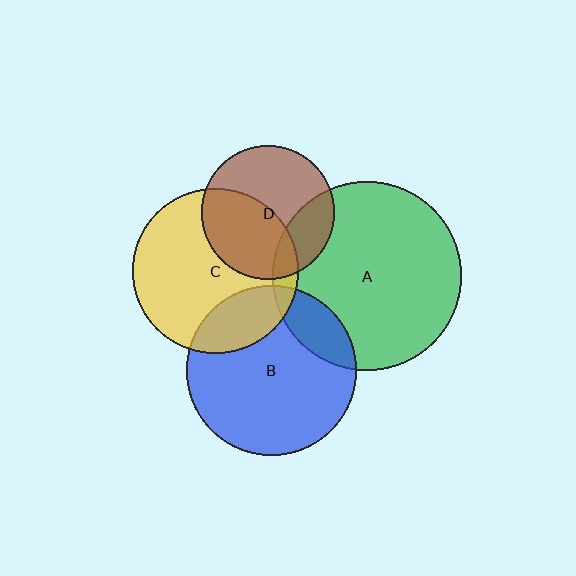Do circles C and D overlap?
Yes.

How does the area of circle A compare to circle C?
Approximately 1.3 times.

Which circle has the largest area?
Circle A (green).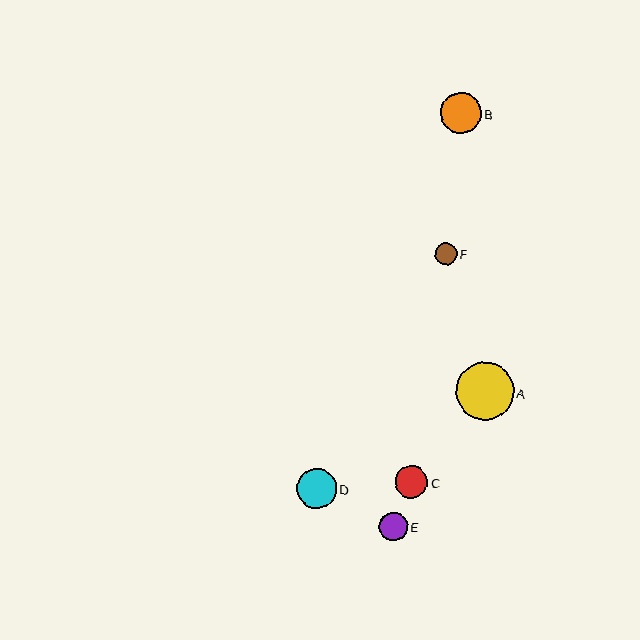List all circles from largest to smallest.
From largest to smallest: A, B, D, C, E, F.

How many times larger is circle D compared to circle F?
Circle D is approximately 1.8 times the size of circle F.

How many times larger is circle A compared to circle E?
Circle A is approximately 2.0 times the size of circle E.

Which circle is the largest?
Circle A is the largest with a size of approximately 58 pixels.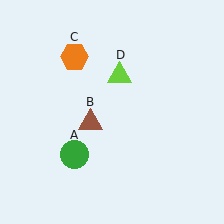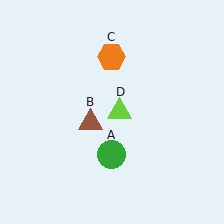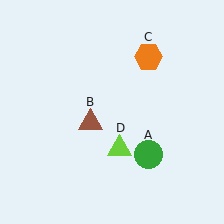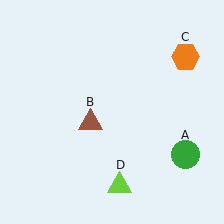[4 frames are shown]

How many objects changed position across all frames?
3 objects changed position: green circle (object A), orange hexagon (object C), lime triangle (object D).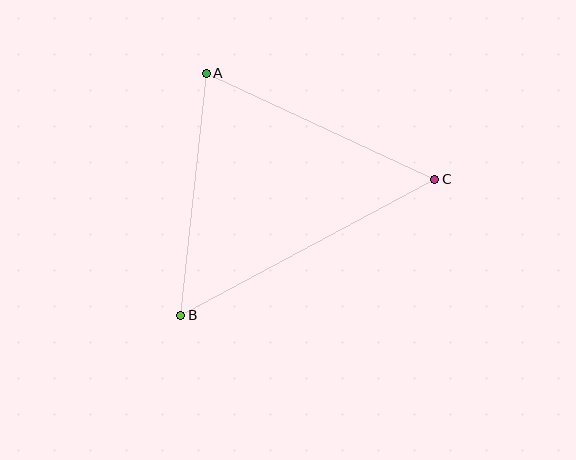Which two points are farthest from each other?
Points B and C are farthest from each other.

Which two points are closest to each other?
Points A and B are closest to each other.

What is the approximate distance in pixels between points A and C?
The distance between A and C is approximately 252 pixels.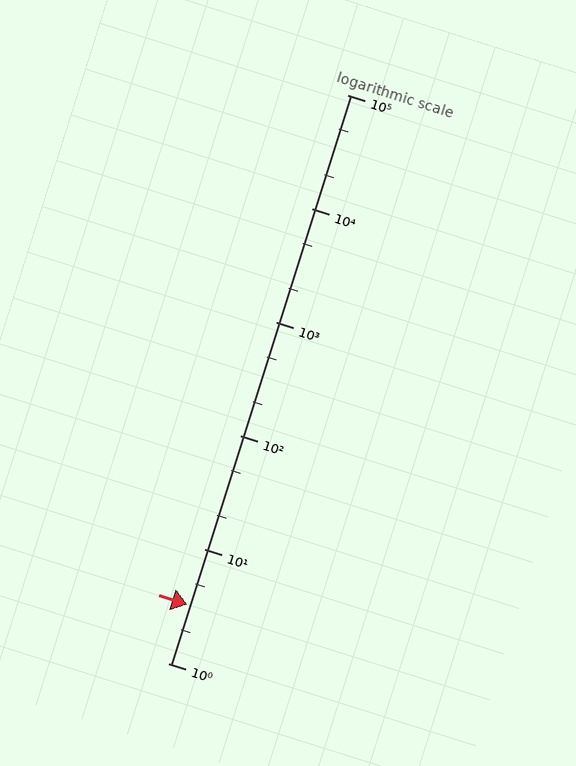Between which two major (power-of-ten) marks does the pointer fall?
The pointer is between 1 and 10.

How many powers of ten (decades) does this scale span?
The scale spans 5 decades, from 1 to 100000.